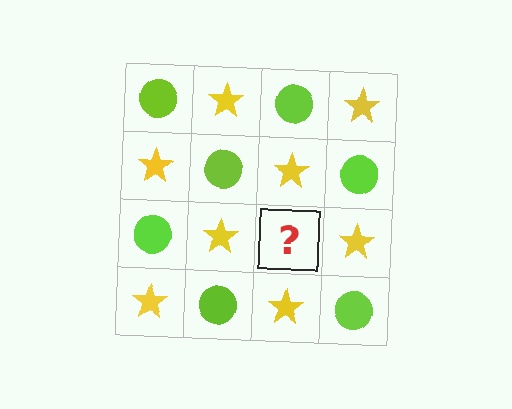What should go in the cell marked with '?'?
The missing cell should contain a lime circle.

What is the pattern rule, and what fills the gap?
The rule is that it alternates lime circle and yellow star in a checkerboard pattern. The gap should be filled with a lime circle.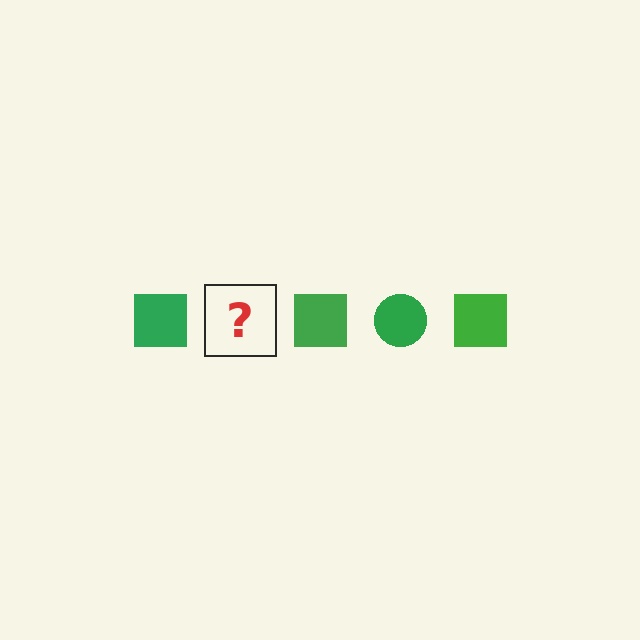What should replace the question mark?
The question mark should be replaced with a green circle.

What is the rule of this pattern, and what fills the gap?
The rule is that the pattern cycles through square, circle shapes in green. The gap should be filled with a green circle.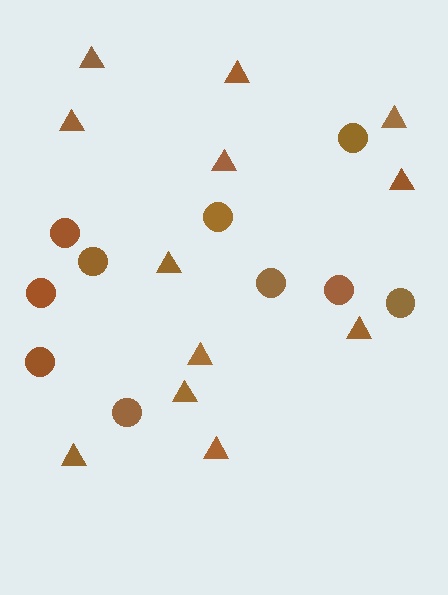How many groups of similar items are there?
There are 2 groups: one group of circles (10) and one group of triangles (12).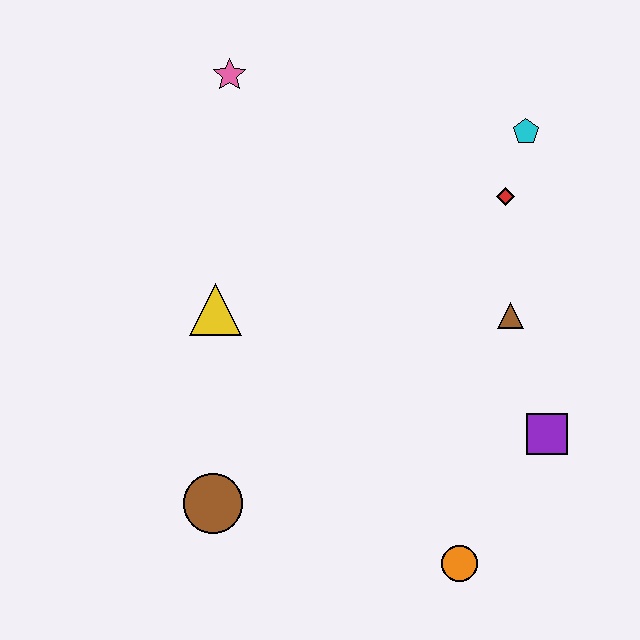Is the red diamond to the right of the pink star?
Yes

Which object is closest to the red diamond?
The cyan pentagon is closest to the red diamond.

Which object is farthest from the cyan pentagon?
The brown circle is farthest from the cyan pentagon.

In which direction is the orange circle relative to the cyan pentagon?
The orange circle is below the cyan pentagon.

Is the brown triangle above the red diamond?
No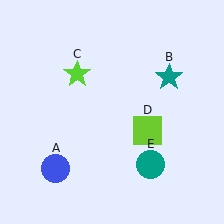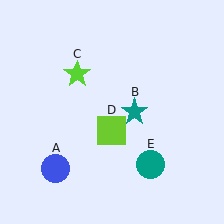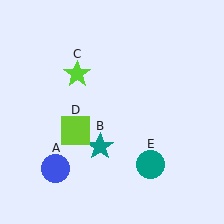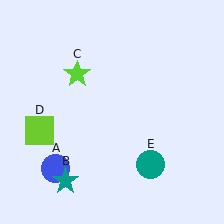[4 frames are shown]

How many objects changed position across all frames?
2 objects changed position: teal star (object B), lime square (object D).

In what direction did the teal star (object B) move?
The teal star (object B) moved down and to the left.